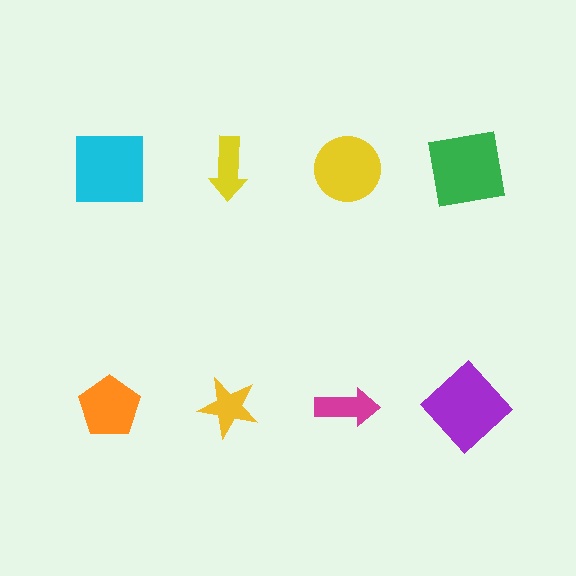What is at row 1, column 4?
A green square.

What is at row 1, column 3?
A yellow circle.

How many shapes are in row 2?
4 shapes.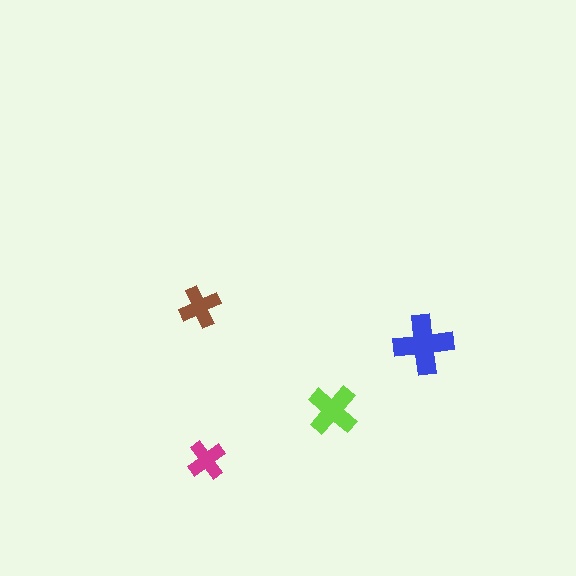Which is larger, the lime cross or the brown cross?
The lime one.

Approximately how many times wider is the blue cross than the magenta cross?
About 1.5 times wider.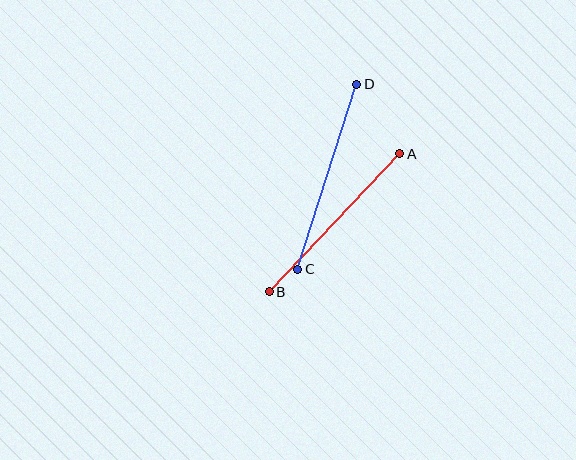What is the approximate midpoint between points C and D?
The midpoint is at approximately (327, 177) pixels.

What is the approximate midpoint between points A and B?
The midpoint is at approximately (334, 223) pixels.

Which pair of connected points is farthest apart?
Points C and D are farthest apart.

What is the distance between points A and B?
The distance is approximately 190 pixels.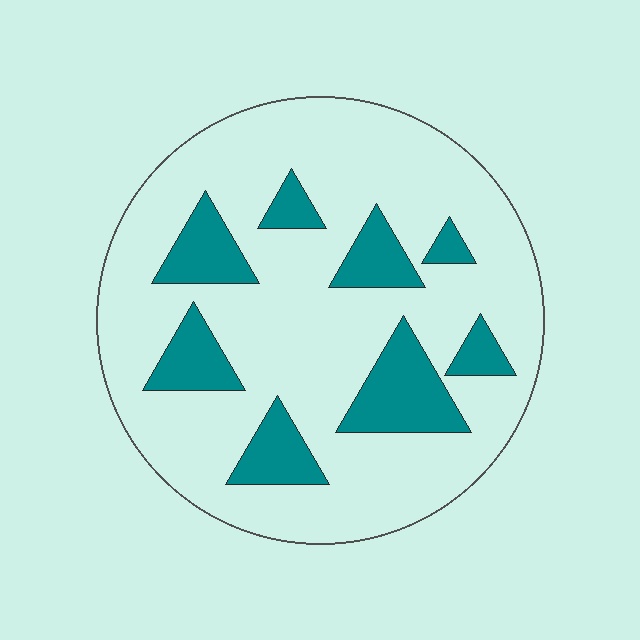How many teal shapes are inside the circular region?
8.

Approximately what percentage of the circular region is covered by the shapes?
Approximately 20%.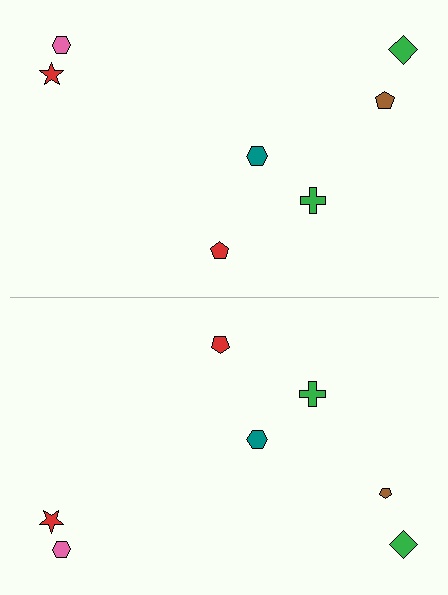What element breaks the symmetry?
The brown pentagon on the bottom side has a different size than its mirror counterpart.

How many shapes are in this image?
There are 14 shapes in this image.